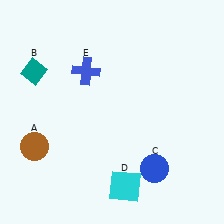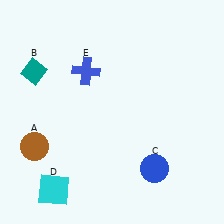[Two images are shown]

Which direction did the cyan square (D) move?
The cyan square (D) moved left.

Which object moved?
The cyan square (D) moved left.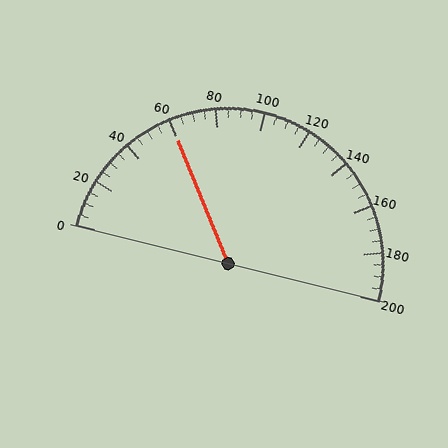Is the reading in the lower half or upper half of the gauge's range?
The reading is in the lower half of the range (0 to 200).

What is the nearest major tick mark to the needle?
The nearest major tick mark is 60.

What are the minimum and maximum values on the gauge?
The gauge ranges from 0 to 200.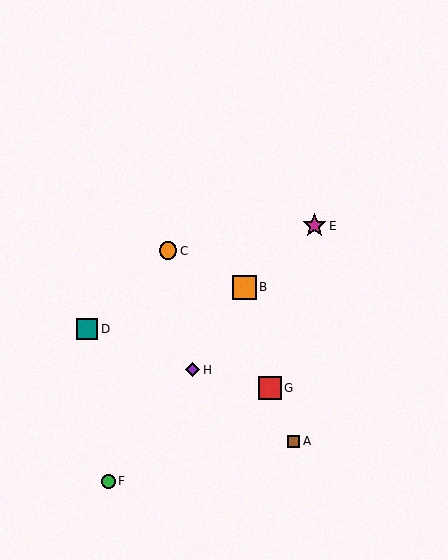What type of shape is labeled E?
Shape E is a magenta star.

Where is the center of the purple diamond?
The center of the purple diamond is at (193, 370).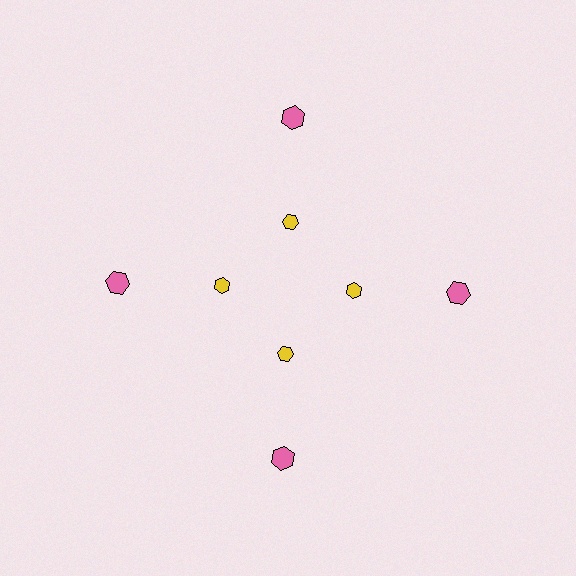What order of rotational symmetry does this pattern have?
This pattern has 4-fold rotational symmetry.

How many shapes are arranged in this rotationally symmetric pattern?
There are 8 shapes, arranged in 4 groups of 2.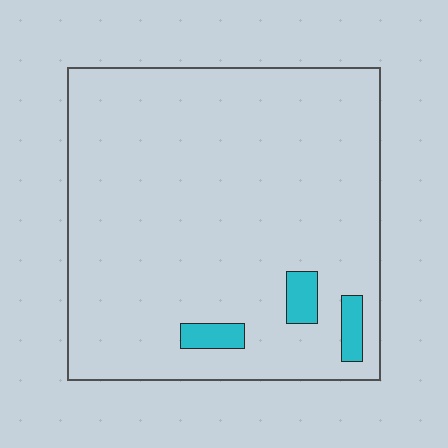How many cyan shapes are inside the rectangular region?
3.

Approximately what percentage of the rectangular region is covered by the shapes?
Approximately 5%.